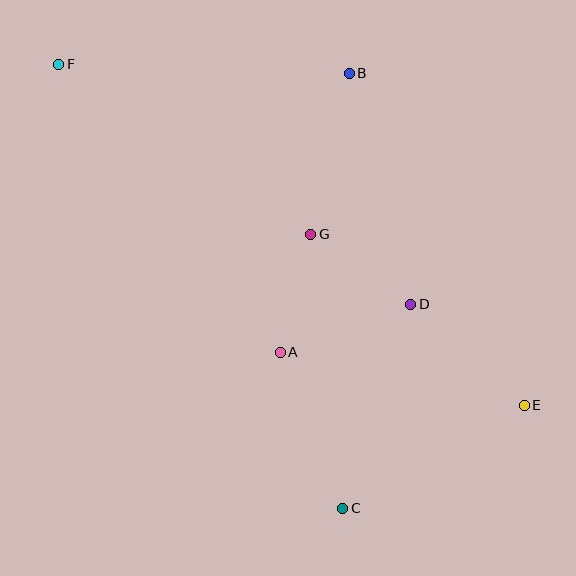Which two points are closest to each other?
Points A and G are closest to each other.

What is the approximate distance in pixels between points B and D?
The distance between B and D is approximately 239 pixels.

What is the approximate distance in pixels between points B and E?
The distance between B and E is approximately 376 pixels.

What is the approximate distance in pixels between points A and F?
The distance between A and F is approximately 363 pixels.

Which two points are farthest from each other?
Points E and F are farthest from each other.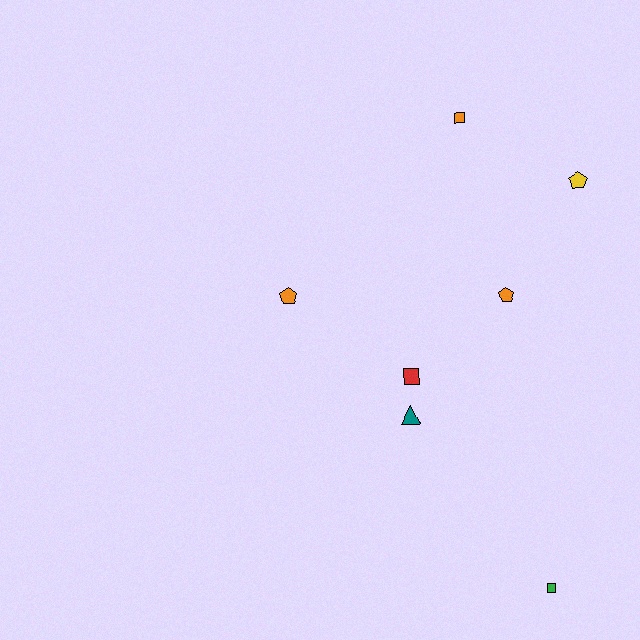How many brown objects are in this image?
There are no brown objects.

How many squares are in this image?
There are 3 squares.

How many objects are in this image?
There are 7 objects.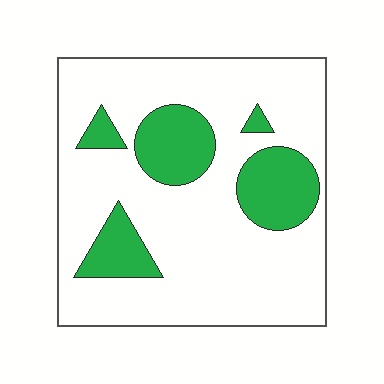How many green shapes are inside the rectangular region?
5.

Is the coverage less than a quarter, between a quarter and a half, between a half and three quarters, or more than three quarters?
Less than a quarter.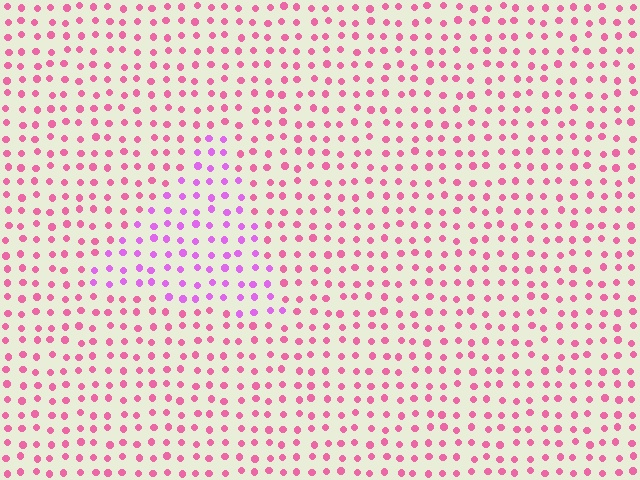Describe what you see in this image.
The image is filled with small pink elements in a uniform arrangement. A triangle-shaped region is visible where the elements are tinted to a slightly different hue, forming a subtle color boundary.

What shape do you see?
I see a triangle.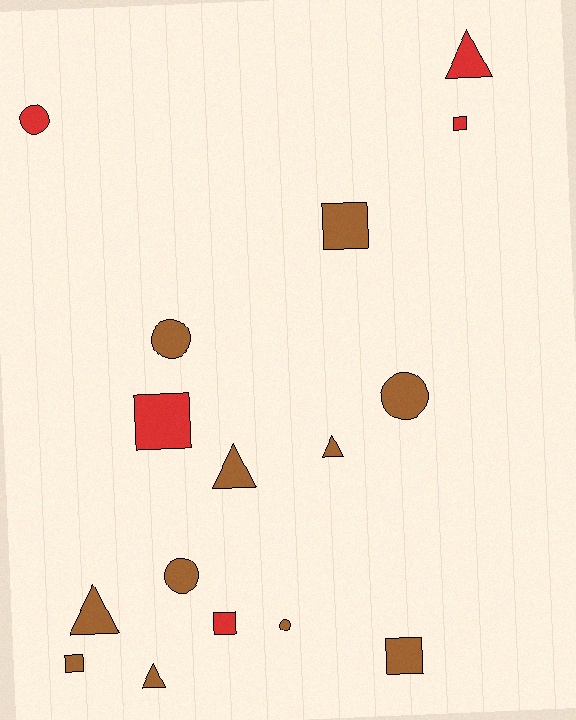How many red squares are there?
There are 3 red squares.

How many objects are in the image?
There are 16 objects.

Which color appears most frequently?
Brown, with 11 objects.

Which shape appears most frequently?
Square, with 6 objects.